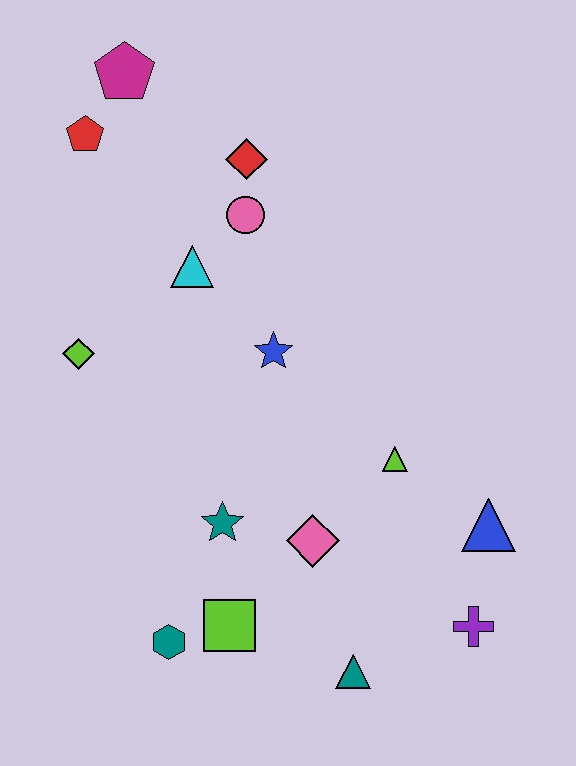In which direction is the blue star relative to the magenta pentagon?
The blue star is below the magenta pentagon.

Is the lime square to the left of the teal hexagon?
No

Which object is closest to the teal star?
The pink diamond is closest to the teal star.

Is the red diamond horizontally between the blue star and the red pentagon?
Yes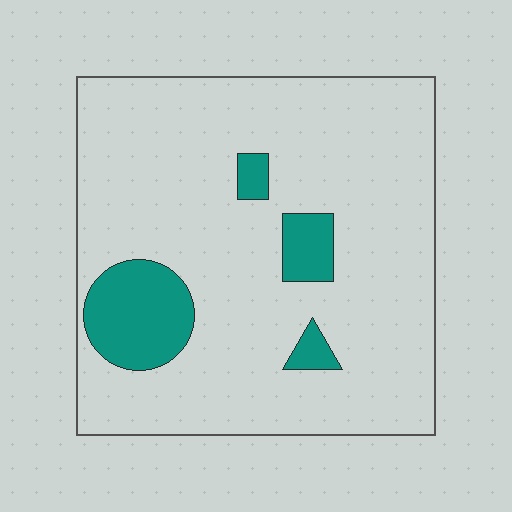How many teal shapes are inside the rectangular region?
4.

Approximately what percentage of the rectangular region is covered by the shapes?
Approximately 15%.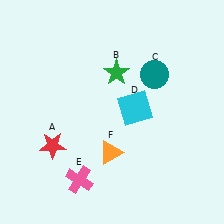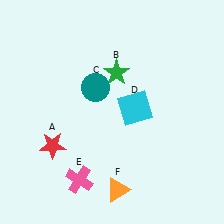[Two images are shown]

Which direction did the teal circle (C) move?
The teal circle (C) moved left.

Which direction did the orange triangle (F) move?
The orange triangle (F) moved down.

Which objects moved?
The objects that moved are: the teal circle (C), the orange triangle (F).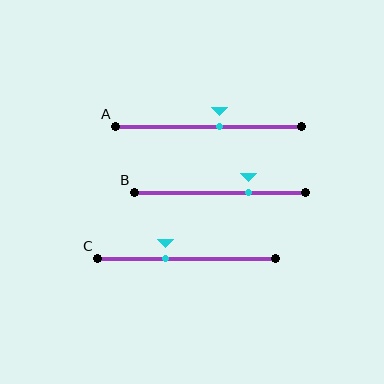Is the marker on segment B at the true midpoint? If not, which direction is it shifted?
No, the marker on segment B is shifted to the right by about 17% of the segment length.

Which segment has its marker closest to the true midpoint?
Segment A has its marker closest to the true midpoint.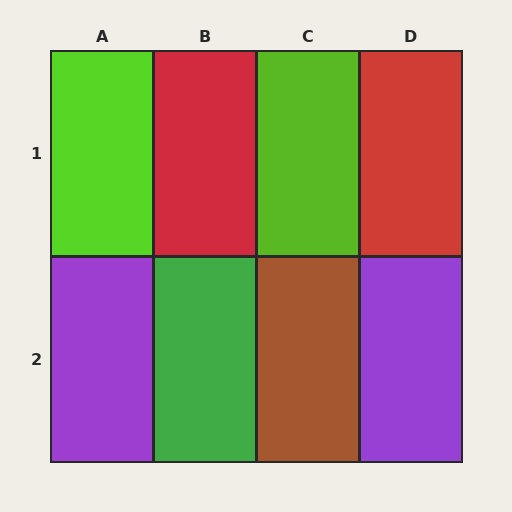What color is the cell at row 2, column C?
Brown.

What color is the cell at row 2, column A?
Purple.